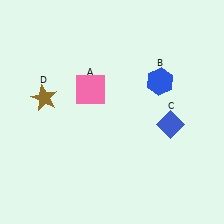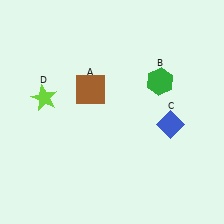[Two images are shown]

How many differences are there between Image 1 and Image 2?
There are 3 differences between the two images.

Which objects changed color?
A changed from pink to brown. B changed from blue to green. D changed from brown to lime.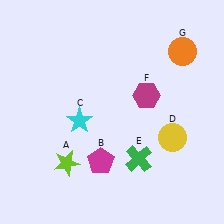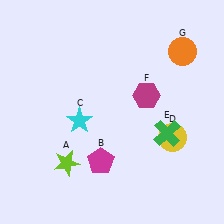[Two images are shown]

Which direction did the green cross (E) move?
The green cross (E) moved right.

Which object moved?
The green cross (E) moved right.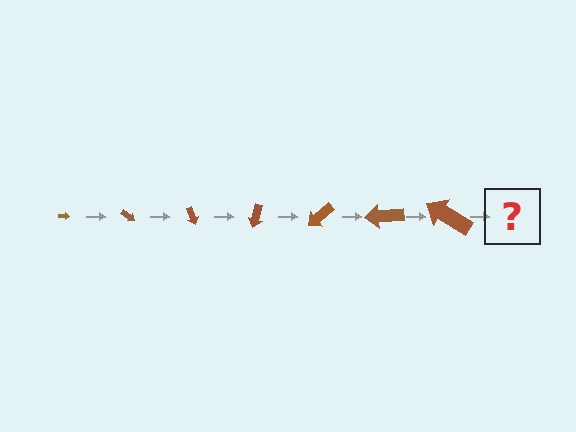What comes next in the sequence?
The next element should be an arrow, larger than the previous one and rotated 245 degrees from the start.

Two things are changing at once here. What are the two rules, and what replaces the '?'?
The two rules are that the arrow grows larger each step and it rotates 35 degrees each step. The '?' should be an arrow, larger than the previous one and rotated 245 degrees from the start.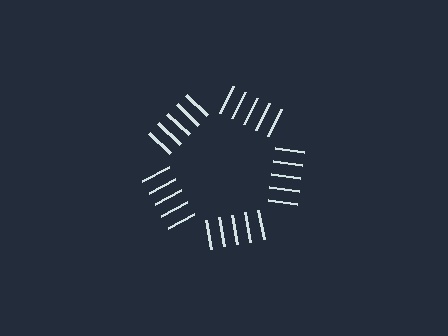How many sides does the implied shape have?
5 sides — the line-ends trace a pentagon.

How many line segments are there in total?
25 — 5 along each of the 5 edges.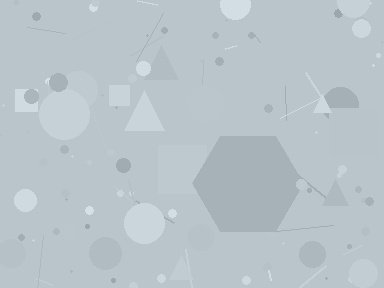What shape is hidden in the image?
A hexagon is hidden in the image.